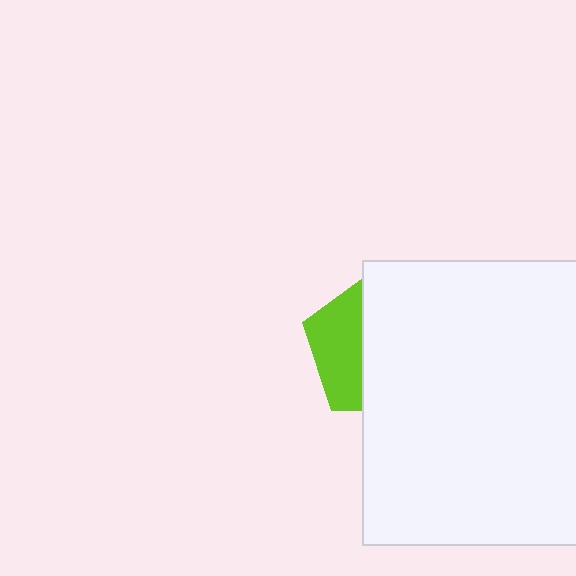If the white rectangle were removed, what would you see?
You would see the complete lime pentagon.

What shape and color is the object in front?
The object in front is a white rectangle.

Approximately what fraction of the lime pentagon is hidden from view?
Roughly 65% of the lime pentagon is hidden behind the white rectangle.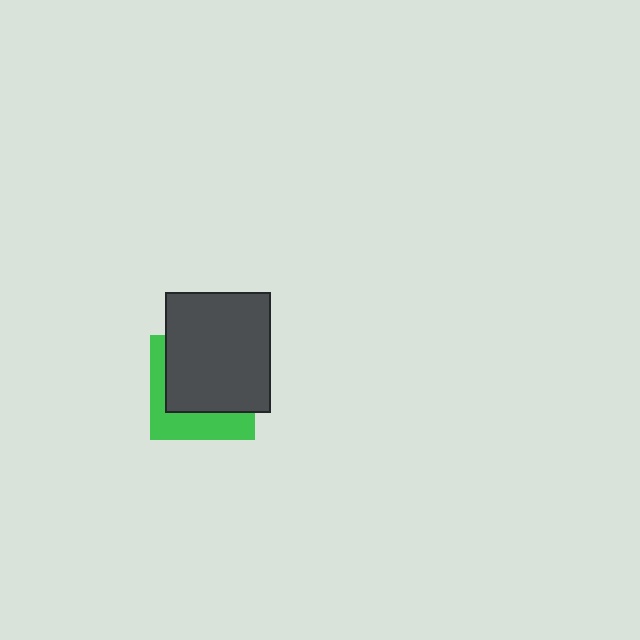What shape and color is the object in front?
The object in front is a dark gray rectangle.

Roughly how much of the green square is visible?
A small part of it is visible (roughly 36%).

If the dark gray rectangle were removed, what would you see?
You would see the complete green square.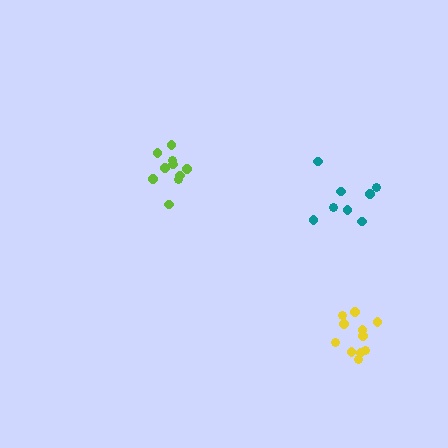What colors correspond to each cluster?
The clusters are colored: lime, yellow, teal.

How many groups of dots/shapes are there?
There are 3 groups.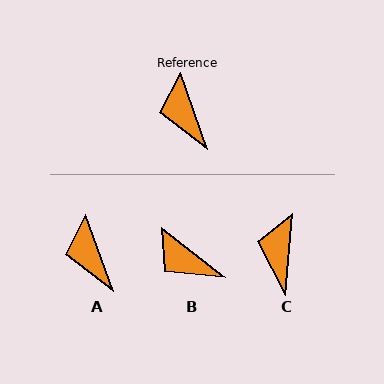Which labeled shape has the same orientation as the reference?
A.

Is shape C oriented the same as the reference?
No, it is off by about 24 degrees.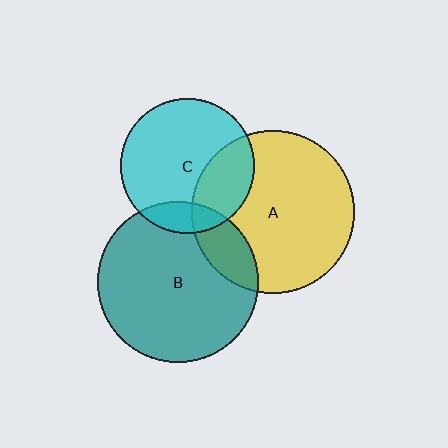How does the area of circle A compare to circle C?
Approximately 1.5 times.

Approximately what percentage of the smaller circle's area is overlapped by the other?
Approximately 30%.